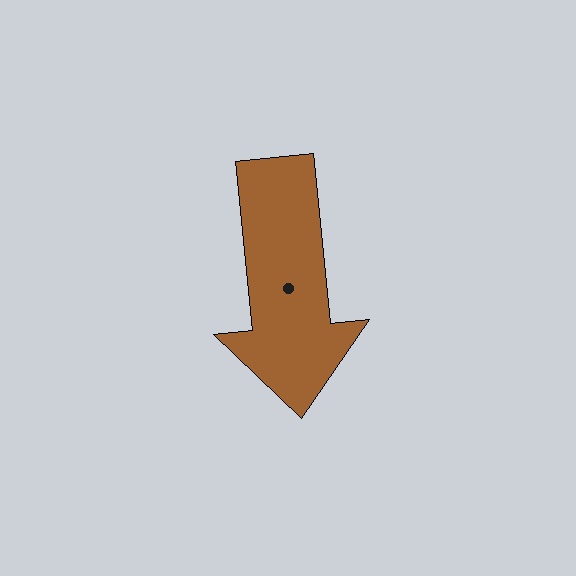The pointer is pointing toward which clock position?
Roughly 6 o'clock.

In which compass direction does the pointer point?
South.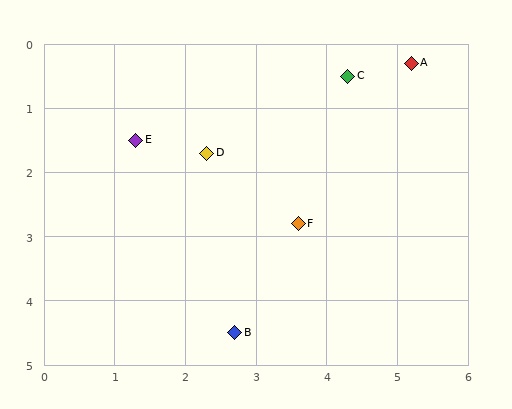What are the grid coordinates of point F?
Point F is at approximately (3.6, 2.8).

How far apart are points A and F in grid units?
Points A and F are about 3.0 grid units apart.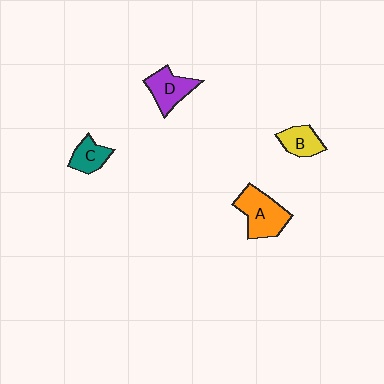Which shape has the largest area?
Shape A (orange).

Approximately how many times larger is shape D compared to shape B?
Approximately 1.3 times.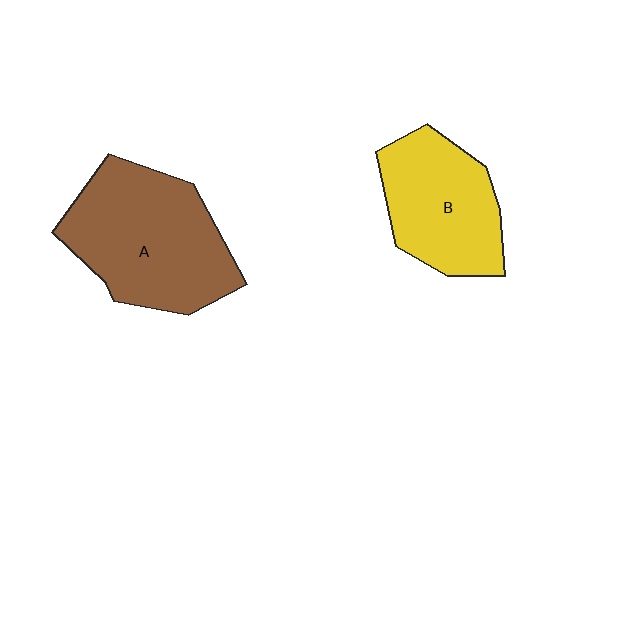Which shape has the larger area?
Shape A (brown).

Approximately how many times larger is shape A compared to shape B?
Approximately 1.4 times.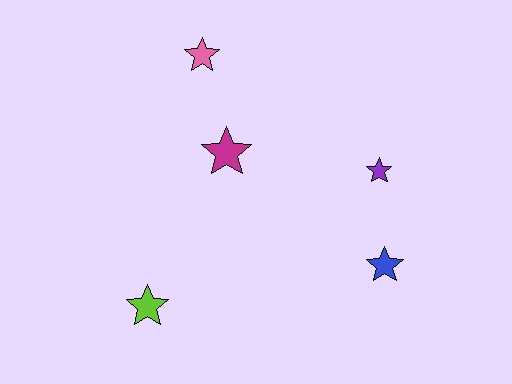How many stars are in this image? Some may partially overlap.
There are 5 stars.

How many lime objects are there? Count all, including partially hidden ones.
There is 1 lime object.